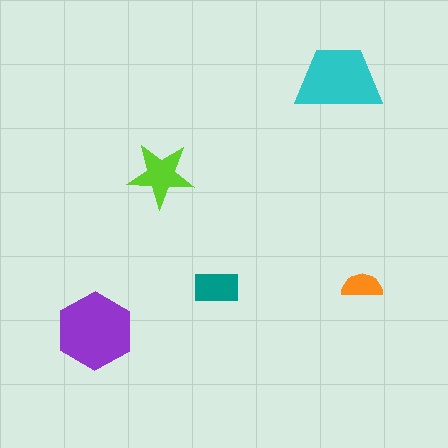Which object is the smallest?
The orange semicircle.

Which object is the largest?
The purple hexagon.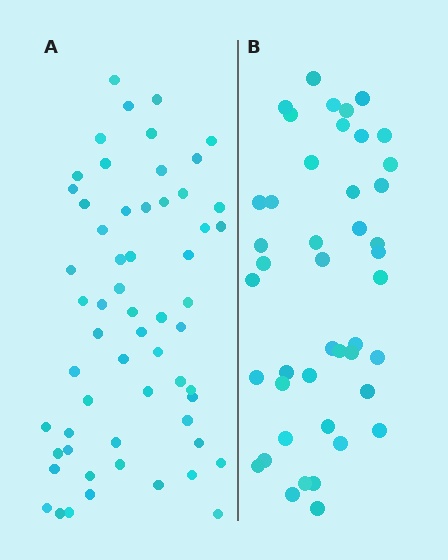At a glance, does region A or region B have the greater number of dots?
Region A (the left region) has more dots.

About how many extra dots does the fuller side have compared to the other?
Region A has approximately 15 more dots than region B.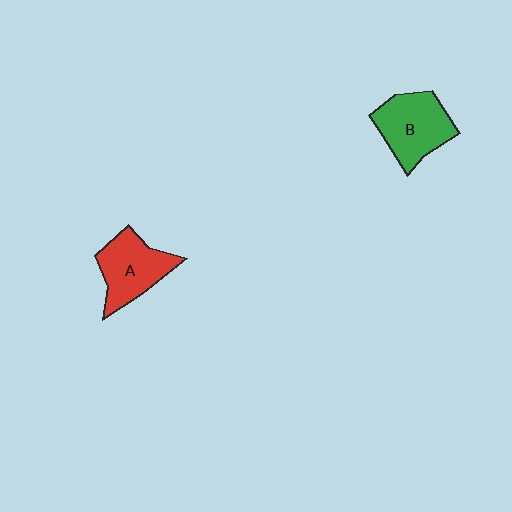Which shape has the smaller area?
Shape A (red).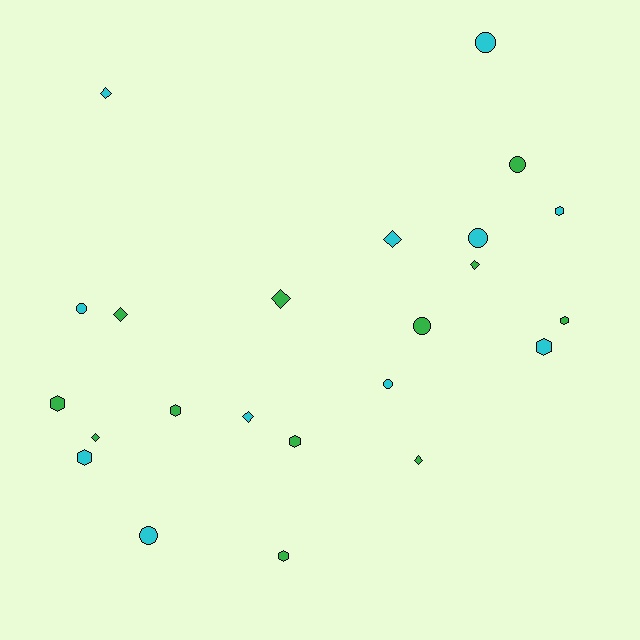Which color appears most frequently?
Green, with 12 objects.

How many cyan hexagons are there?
There are 3 cyan hexagons.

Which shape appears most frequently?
Diamond, with 8 objects.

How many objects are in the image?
There are 23 objects.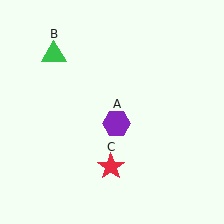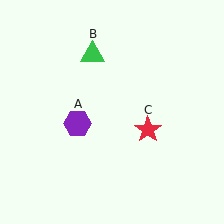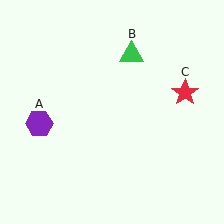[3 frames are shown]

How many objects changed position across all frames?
3 objects changed position: purple hexagon (object A), green triangle (object B), red star (object C).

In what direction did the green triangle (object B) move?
The green triangle (object B) moved right.